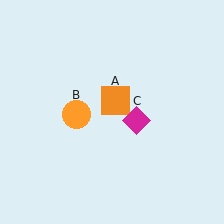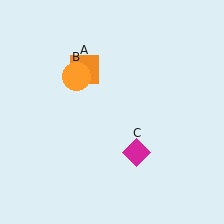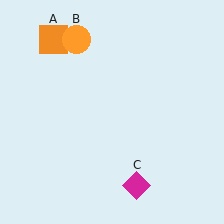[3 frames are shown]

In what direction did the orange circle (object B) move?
The orange circle (object B) moved up.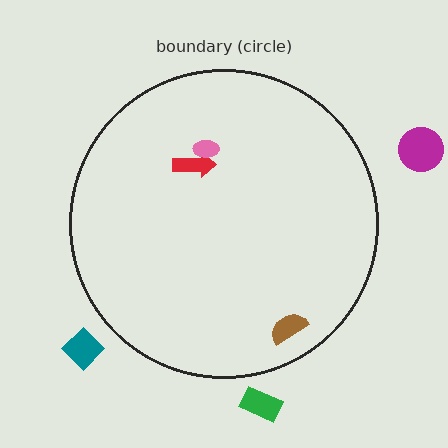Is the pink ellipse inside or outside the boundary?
Inside.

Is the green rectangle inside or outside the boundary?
Outside.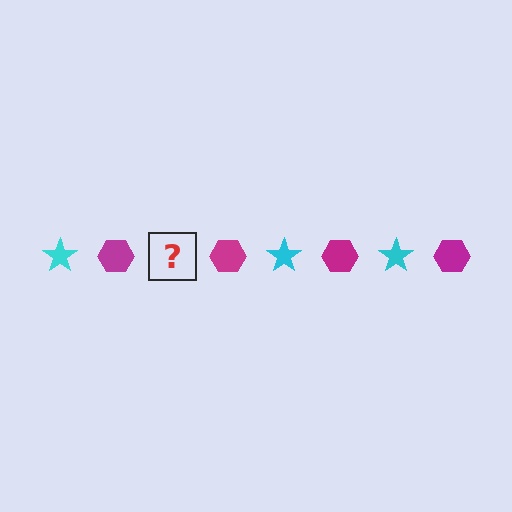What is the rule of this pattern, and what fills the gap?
The rule is that the pattern alternates between cyan star and magenta hexagon. The gap should be filled with a cyan star.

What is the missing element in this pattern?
The missing element is a cyan star.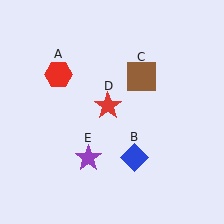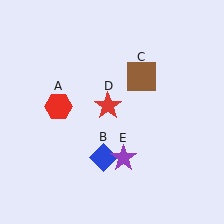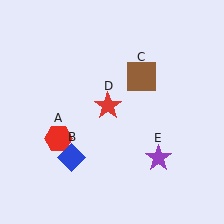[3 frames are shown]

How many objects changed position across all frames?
3 objects changed position: red hexagon (object A), blue diamond (object B), purple star (object E).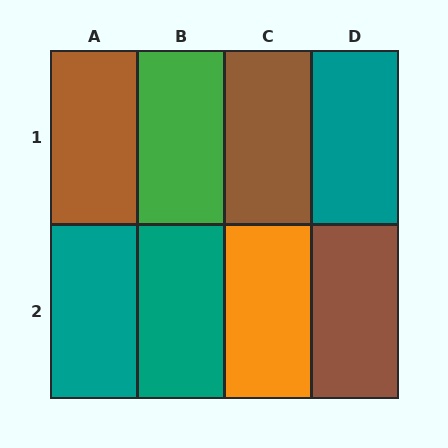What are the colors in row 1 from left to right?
Brown, green, brown, teal.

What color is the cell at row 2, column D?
Brown.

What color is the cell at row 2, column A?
Teal.